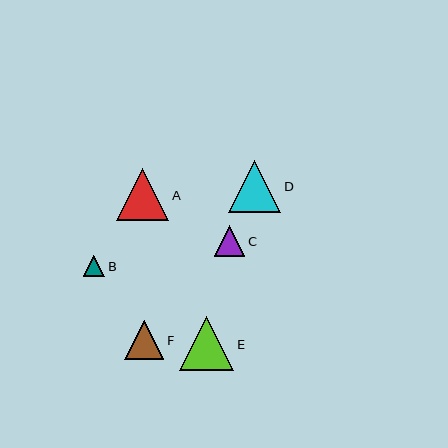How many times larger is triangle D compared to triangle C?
Triangle D is approximately 1.7 times the size of triangle C.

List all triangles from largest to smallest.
From largest to smallest: E, D, A, F, C, B.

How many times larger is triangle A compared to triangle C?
Triangle A is approximately 1.7 times the size of triangle C.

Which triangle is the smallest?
Triangle B is the smallest with a size of approximately 21 pixels.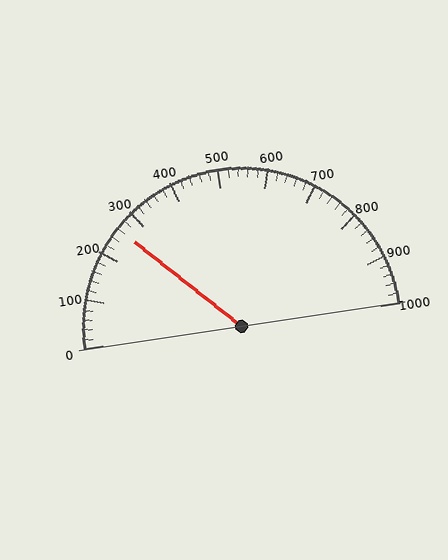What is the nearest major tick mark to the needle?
The nearest major tick mark is 300.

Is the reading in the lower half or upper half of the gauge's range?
The reading is in the lower half of the range (0 to 1000).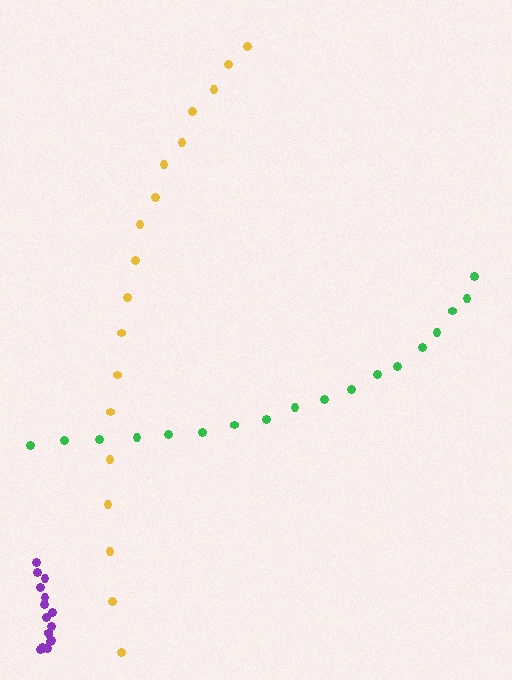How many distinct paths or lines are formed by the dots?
There are 3 distinct paths.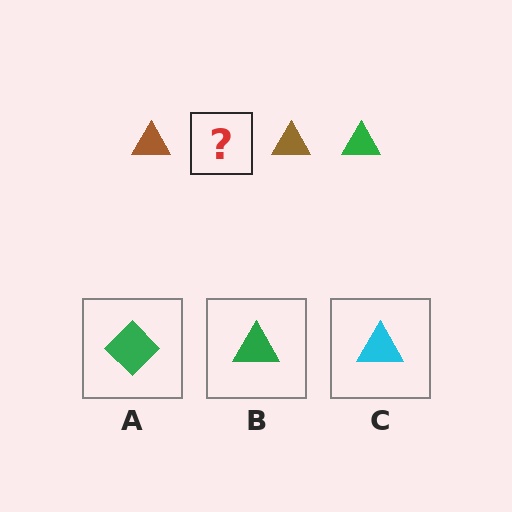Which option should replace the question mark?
Option B.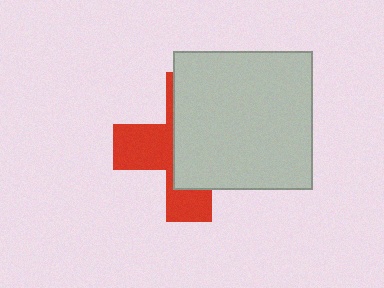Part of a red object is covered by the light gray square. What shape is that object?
It is a cross.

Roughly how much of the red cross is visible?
A small part of it is visible (roughly 41%).